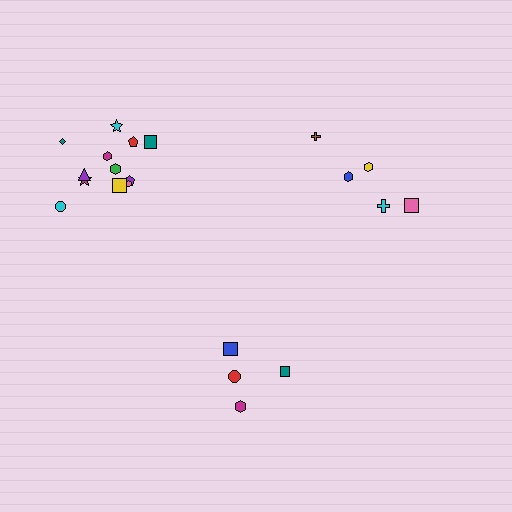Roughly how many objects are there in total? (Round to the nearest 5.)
Roughly 20 objects in total.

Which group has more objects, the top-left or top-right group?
The top-left group.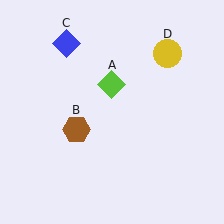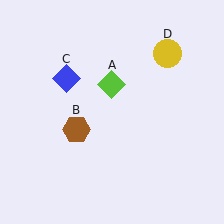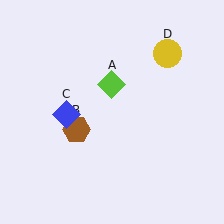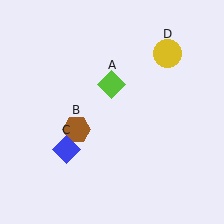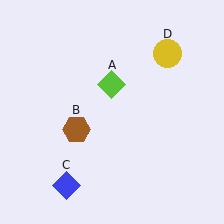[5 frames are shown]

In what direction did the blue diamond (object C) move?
The blue diamond (object C) moved down.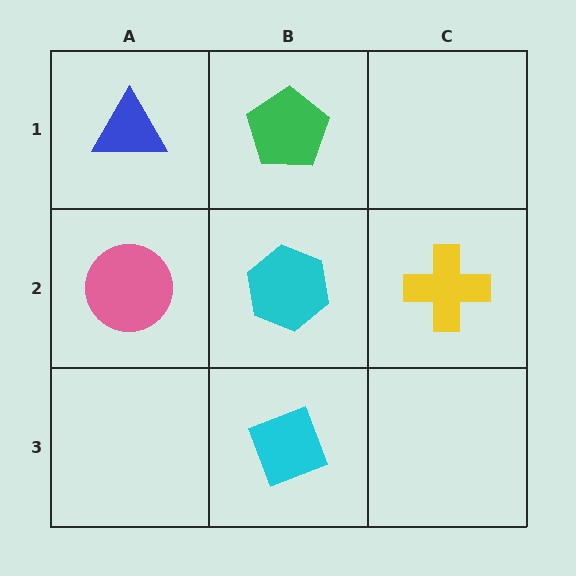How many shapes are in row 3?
1 shape.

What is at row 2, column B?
A cyan hexagon.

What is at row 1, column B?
A green pentagon.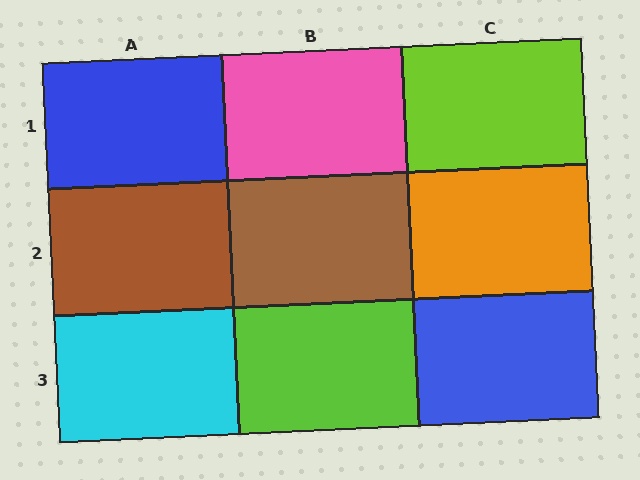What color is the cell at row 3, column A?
Cyan.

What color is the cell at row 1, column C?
Lime.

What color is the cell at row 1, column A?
Blue.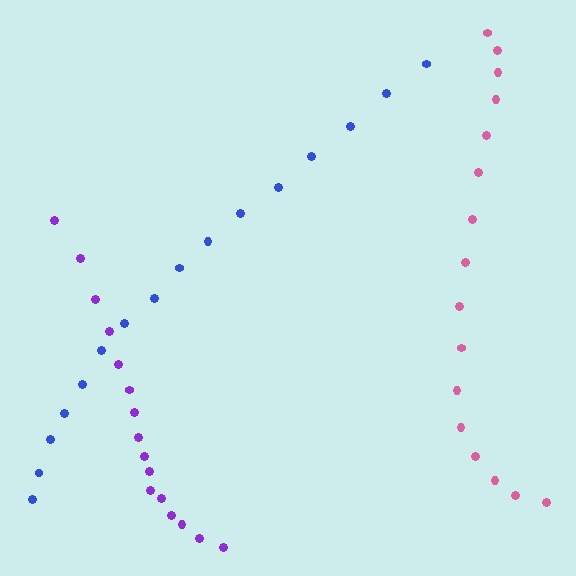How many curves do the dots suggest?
There are 3 distinct paths.